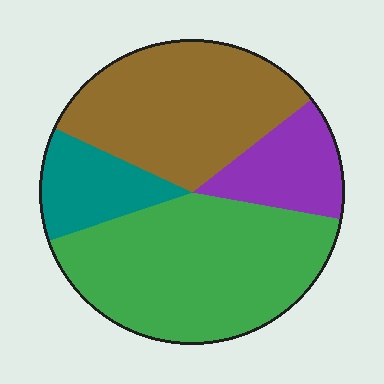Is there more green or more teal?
Green.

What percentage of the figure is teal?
Teal takes up about one eighth (1/8) of the figure.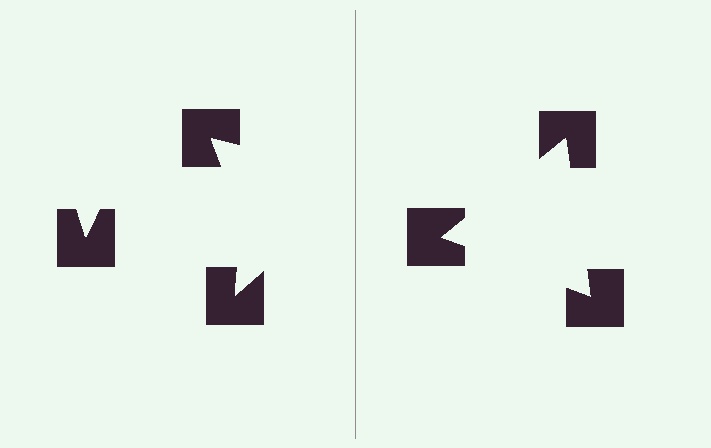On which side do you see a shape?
An illusory triangle appears on the right side. On the left side the wedge cuts are rotated, so no coherent shape forms.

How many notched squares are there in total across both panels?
6 — 3 on each side.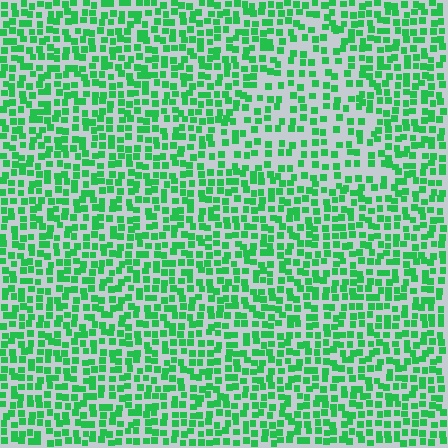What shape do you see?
I see a triangle.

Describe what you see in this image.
The image contains small green elements arranged at two different densities. A triangle-shaped region is visible where the elements are less densely packed than the surrounding area.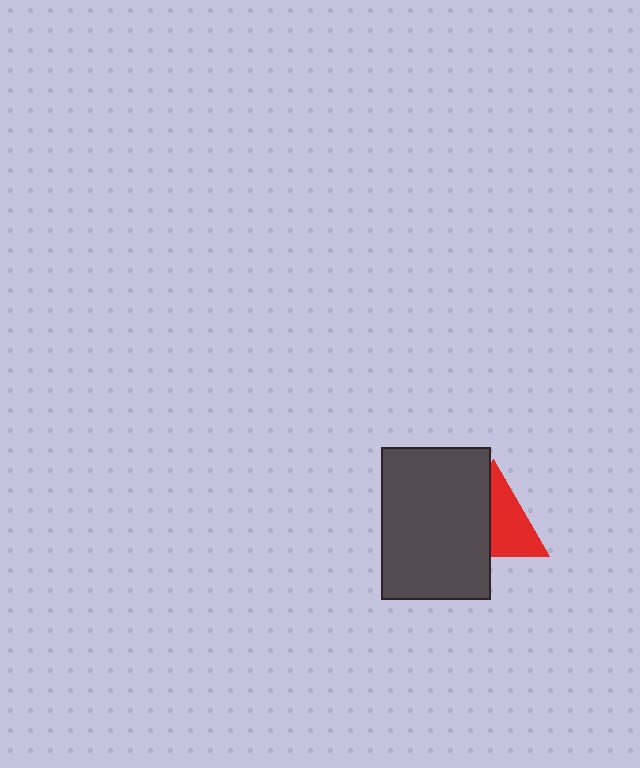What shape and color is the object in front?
The object in front is a dark gray rectangle.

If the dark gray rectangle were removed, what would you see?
You would see the complete red triangle.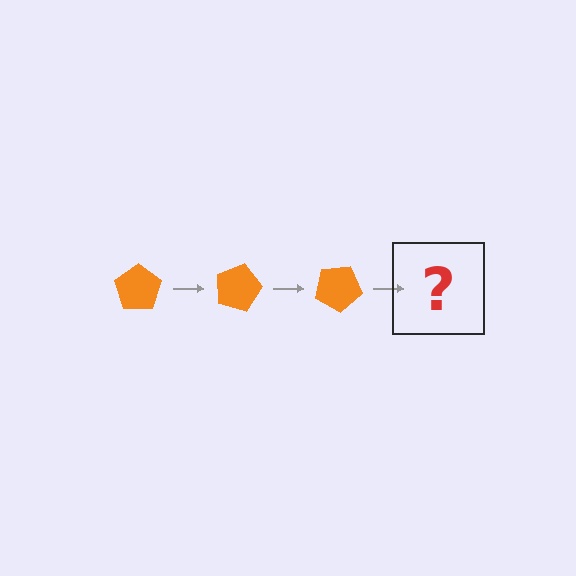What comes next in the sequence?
The next element should be an orange pentagon rotated 45 degrees.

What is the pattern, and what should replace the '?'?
The pattern is that the pentagon rotates 15 degrees each step. The '?' should be an orange pentagon rotated 45 degrees.